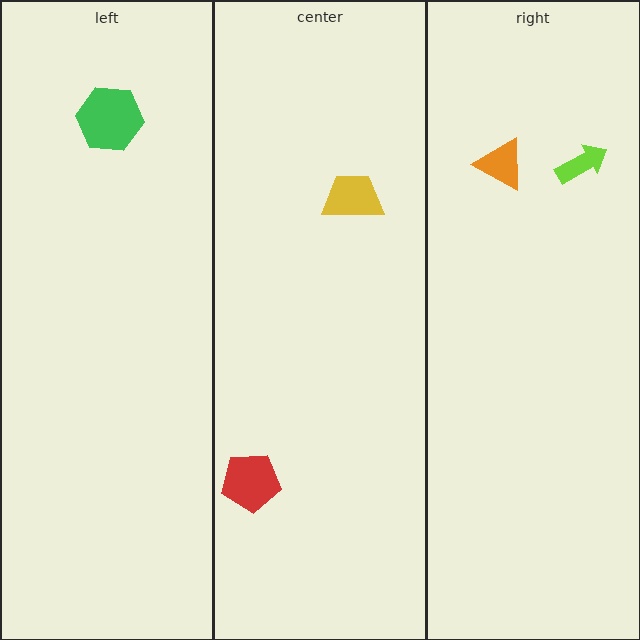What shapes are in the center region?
The red pentagon, the yellow trapezoid.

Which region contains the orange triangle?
The right region.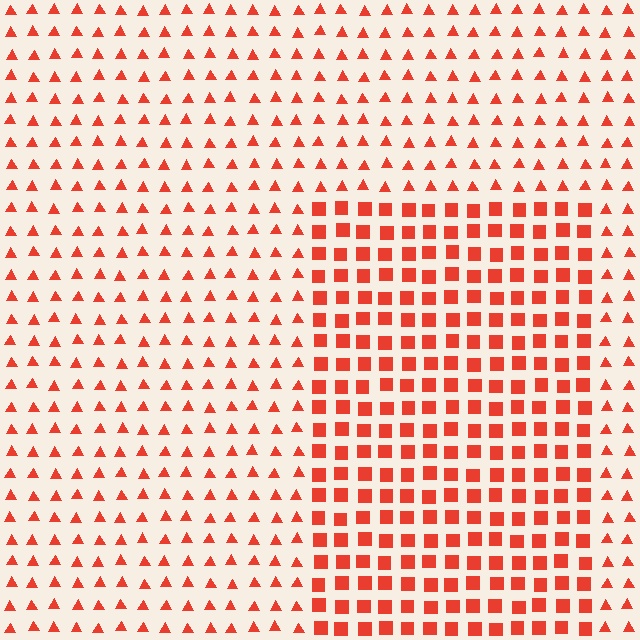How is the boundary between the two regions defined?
The boundary is defined by a change in element shape: squares inside vs. triangles outside. All elements share the same color and spacing.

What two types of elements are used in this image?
The image uses squares inside the rectangle region and triangles outside it.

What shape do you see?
I see a rectangle.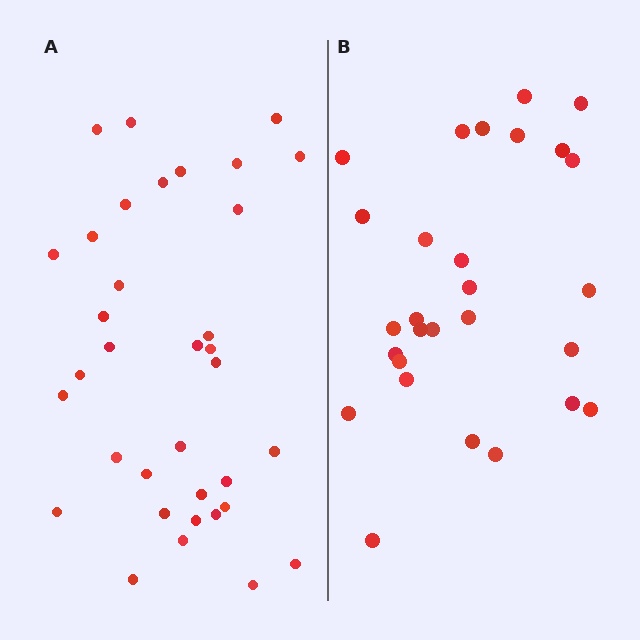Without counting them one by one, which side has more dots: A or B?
Region A (the left region) has more dots.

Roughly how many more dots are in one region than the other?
Region A has roughly 8 or so more dots than region B.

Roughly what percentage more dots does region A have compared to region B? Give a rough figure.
About 25% more.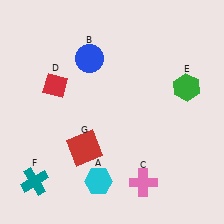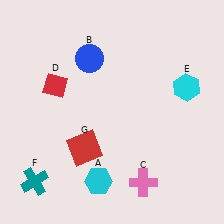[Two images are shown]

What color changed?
The hexagon (E) changed from green in Image 1 to cyan in Image 2.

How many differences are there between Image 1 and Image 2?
There is 1 difference between the two images.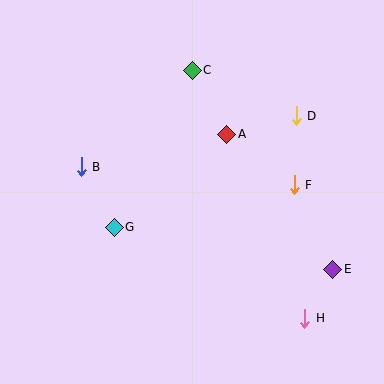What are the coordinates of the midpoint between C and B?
The midpoint between C and B is at (137, 118).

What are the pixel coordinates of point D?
Point D is at (296, 116).